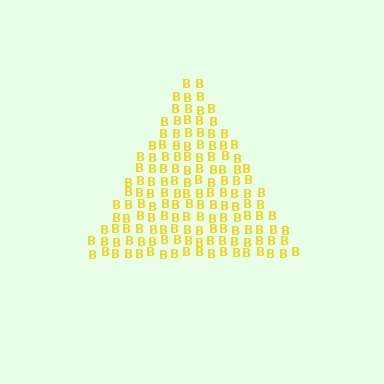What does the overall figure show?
The overall figure shows a triangle.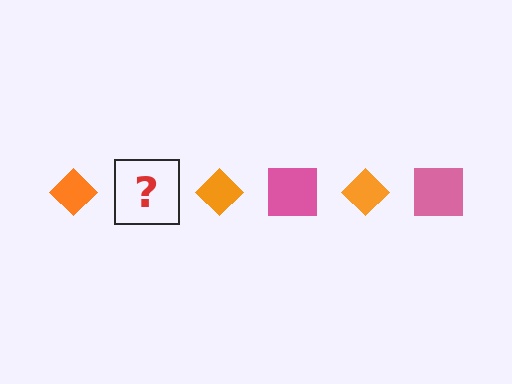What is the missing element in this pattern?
The missing element is a pink square.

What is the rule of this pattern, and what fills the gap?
The rule is that the pattern alternates between orange diamond and pink square. The gap should be filled with a pink square.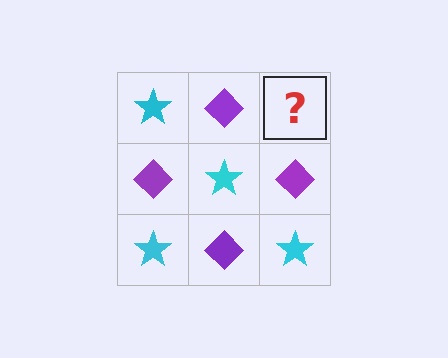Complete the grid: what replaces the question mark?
The question mark should be replaced with a cyan star.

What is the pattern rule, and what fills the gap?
The rule is that it alternates cyan star and purple diamond in a checkerboard pattern. The gap should be filled with a cyan star.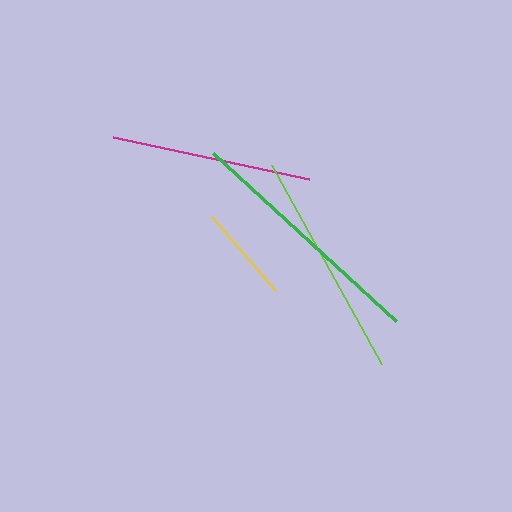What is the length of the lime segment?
The lime segment is approximately 227 pixels long.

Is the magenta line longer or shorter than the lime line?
The lime line is longer than the magenta line.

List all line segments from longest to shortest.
From longest to shortest: green, lime, magenta, yellow.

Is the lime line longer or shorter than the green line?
The green line is longer than the lime line.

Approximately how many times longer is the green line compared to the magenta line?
The green line is approximately 1.2 times the length of the magenta line.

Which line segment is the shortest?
The yellow line is the shortest at approximately 98 pixels.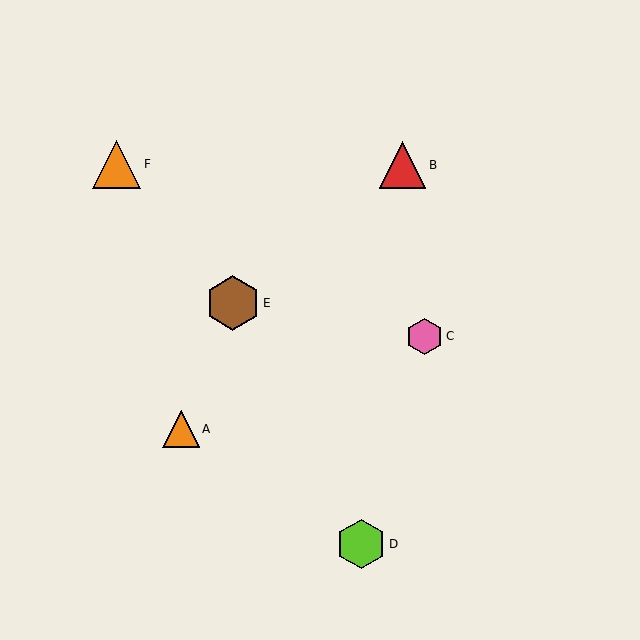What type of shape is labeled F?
Shape F is an orange triangle.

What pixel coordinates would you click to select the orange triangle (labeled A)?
Click at (181, 429) to select the orange triangle A.